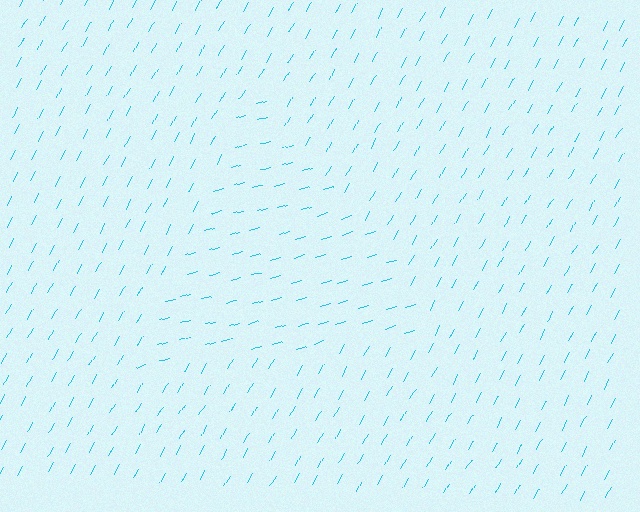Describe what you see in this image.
The image is filled with small cyan line segments. A triangle region in the image has lines oriented differently from the surrounding lines, creating a visible texture boundary.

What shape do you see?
I see a triangle.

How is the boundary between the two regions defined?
The boundary is defined purely by a change in line orientation (approximately 45 degrees difference). All lines are the same color and thickness.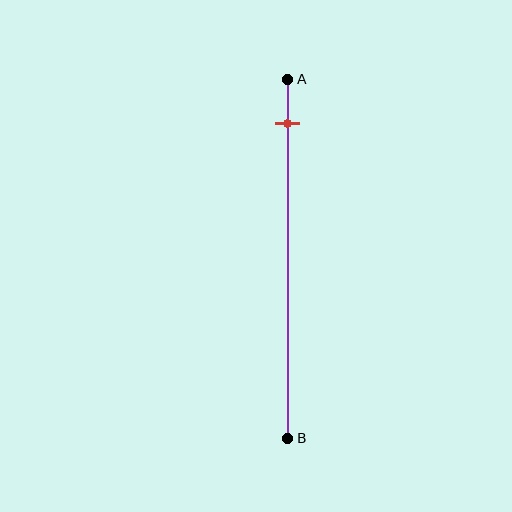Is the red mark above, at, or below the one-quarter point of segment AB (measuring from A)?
The red mark is above the one-quarter point of segment AB.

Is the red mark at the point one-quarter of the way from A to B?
No, the mark is at about 10% from A, not at the 25% one-quarter point.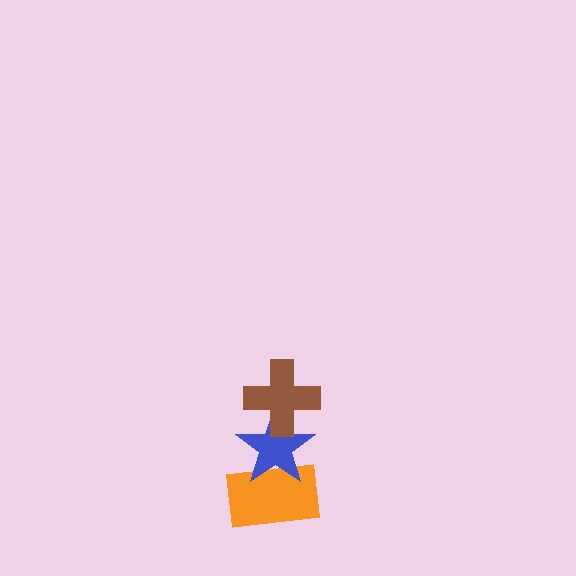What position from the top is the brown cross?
The brown cross is 1st from the top.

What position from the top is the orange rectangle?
The orange rectangle is 3rd from the top.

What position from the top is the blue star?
The blue star is 2nd from the top.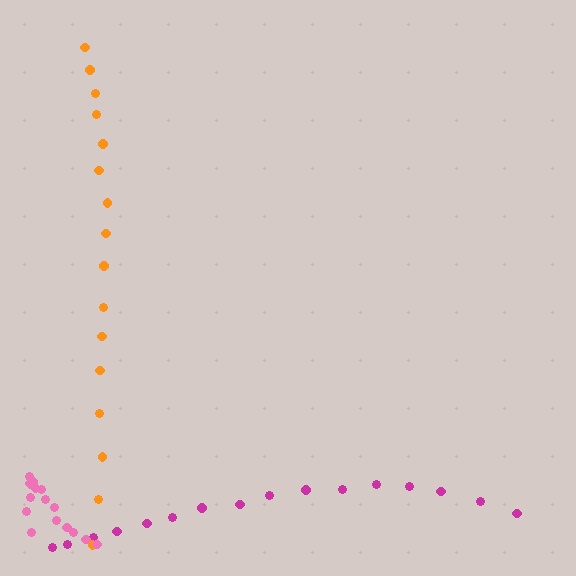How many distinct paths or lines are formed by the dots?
There are 3 distinct paths.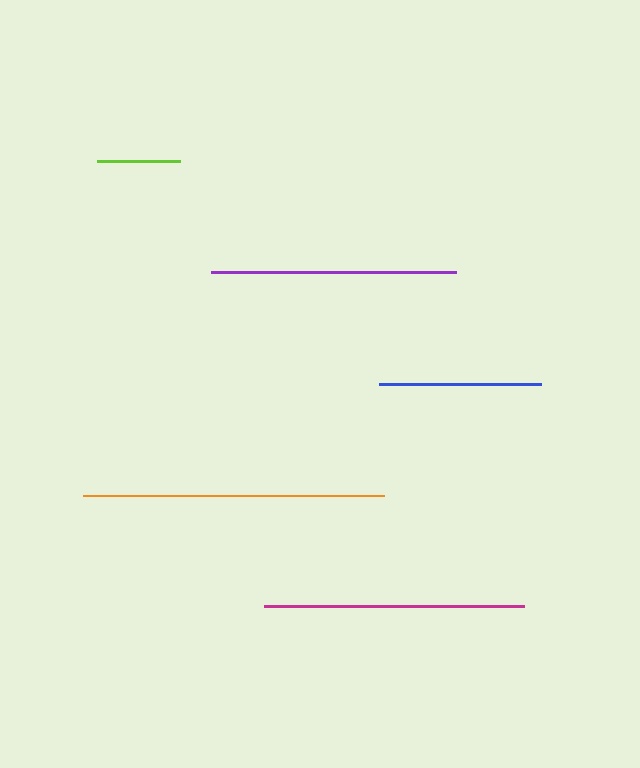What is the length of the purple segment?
The purple segment is approximately 245 pixels long.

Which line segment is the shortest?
The lime line is the shortest at approximately 83 pixels.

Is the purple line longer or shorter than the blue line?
The purple line is longer than the blue line.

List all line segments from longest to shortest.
From longest to shortest: orange, magenta, purple, blue, lime.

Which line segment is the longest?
The orange line is the longest at approximately 301 pixels.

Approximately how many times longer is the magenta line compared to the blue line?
The magenta line is approximately 1.6 times the length of the blue line.